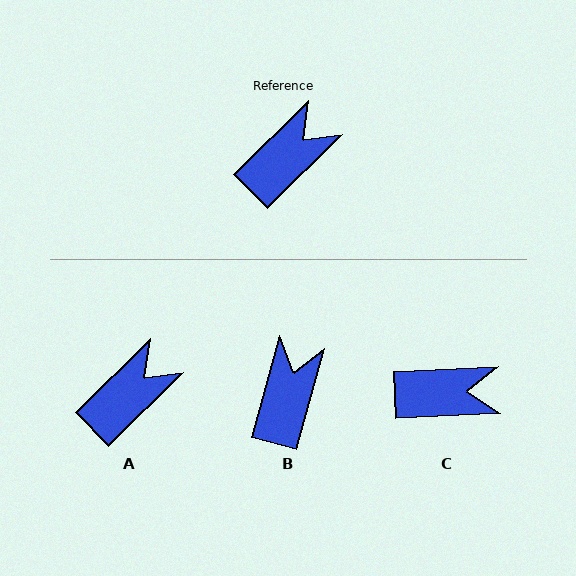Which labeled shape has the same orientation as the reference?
A.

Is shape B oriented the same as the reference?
No, it is off by about 30 degrees.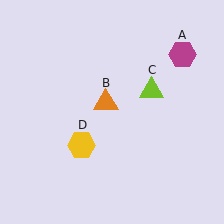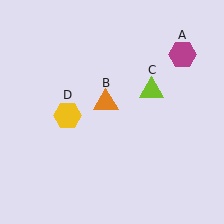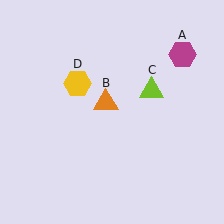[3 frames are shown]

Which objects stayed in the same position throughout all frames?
Magenta hexagon (object A) and orange triangle (object B) and lime triangle (object C) remained stationary.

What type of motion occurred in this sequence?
The yellow hexagon (object D) rotated clockwise around the center of the scene.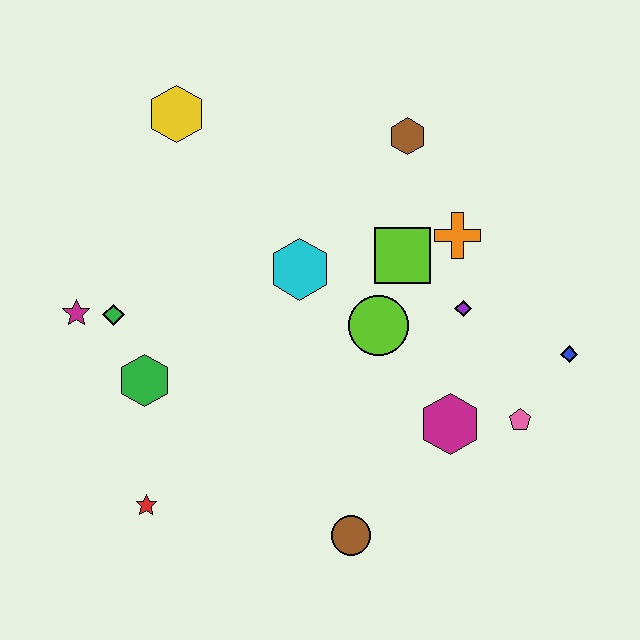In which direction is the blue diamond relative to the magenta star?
The blue diamond is to the right of the magenta star.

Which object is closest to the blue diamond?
The pink pentagon is closest to the blue diamond.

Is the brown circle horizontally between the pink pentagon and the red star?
Yes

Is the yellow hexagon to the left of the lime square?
Yes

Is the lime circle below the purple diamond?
Yes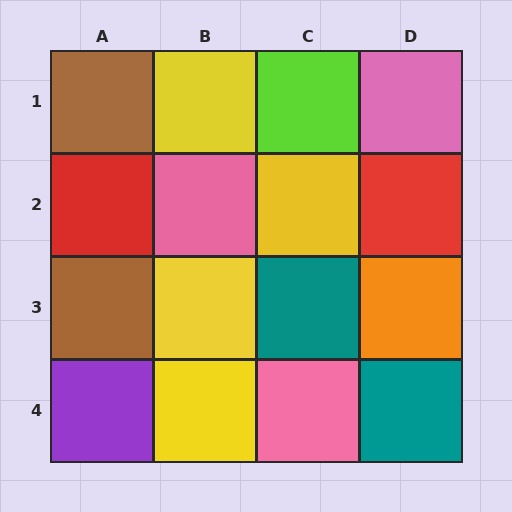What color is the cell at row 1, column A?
Brown.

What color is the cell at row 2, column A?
Red.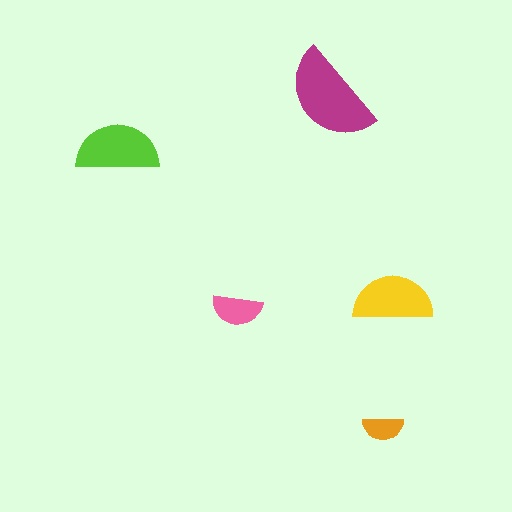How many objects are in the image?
There are 5 objects in the image.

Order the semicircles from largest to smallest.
the magenta one, the lime one, the yellow one, the pink one, the orange one.